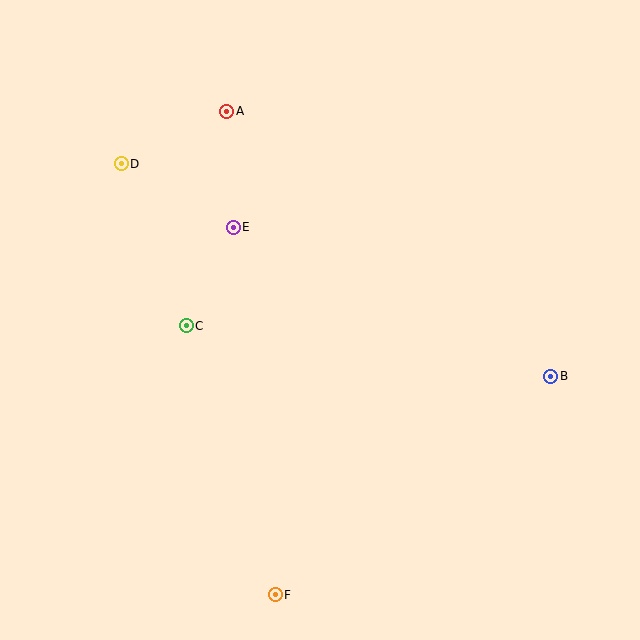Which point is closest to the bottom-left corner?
Point F is closest to the bottom-left corner.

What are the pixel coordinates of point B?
Point B is at (551, 376).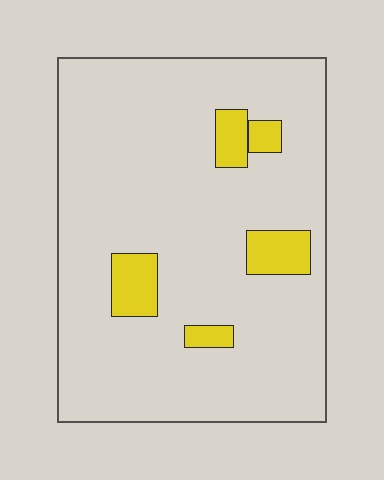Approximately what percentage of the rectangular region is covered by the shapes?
Approximately 10%.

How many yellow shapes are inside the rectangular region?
5.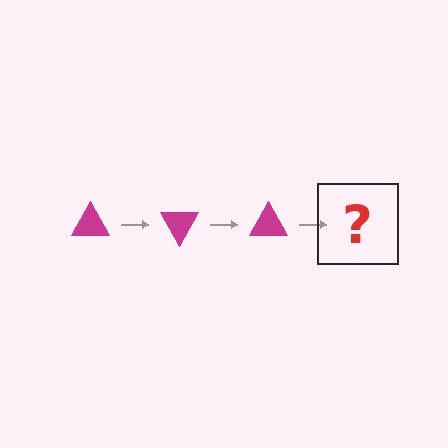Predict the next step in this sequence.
The next step is a magenta triangle rotated 180 degrees.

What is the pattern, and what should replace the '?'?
The pattern is that the triangle rotates 60 degrees each step. The '?' should be a magenta triangle rotated 180 degrees.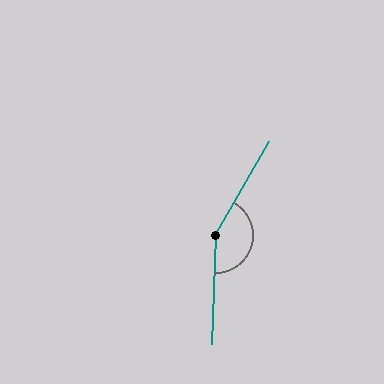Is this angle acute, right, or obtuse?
It is obtuse.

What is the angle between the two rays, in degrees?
Approximately 152 degrees.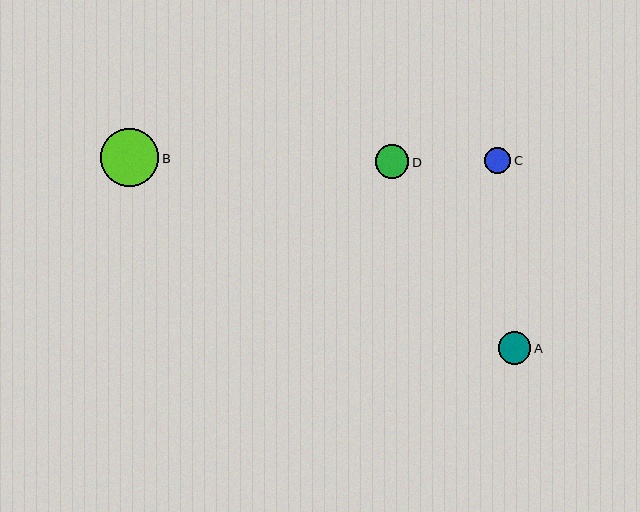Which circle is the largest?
Circle B is the largest with a size of approximately 58 pixels.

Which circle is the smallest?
Circle C is the smallest with a size of approximately 26 pixels.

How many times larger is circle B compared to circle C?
Circle B is approximately 2.2 times the size of circle C.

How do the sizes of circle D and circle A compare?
Circle D and circle A are approximately the same size.